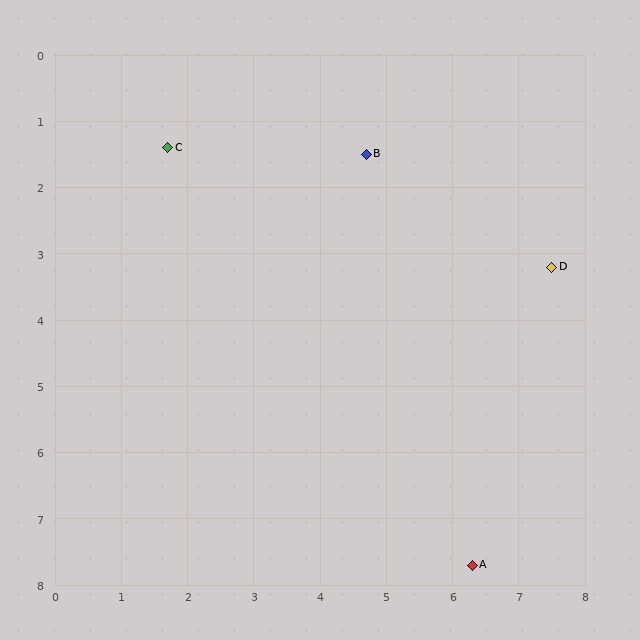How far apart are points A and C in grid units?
Points A and C are about 7.8 grid units apart.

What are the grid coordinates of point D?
Point D is at approximately (7.5, 3.2).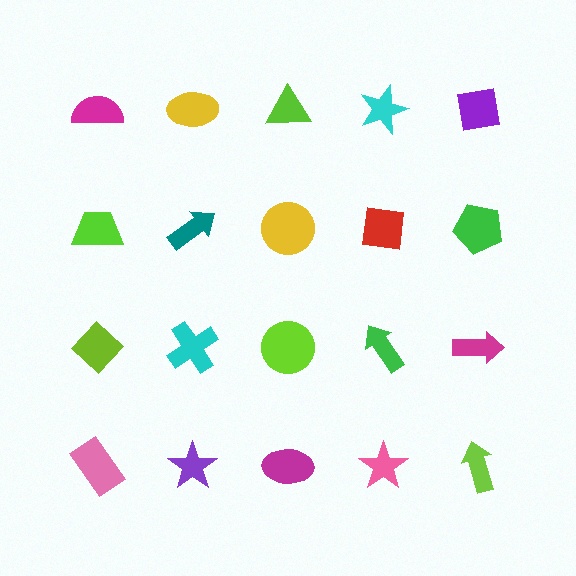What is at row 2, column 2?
A teal arrow.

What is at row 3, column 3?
A lime circle.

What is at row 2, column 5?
A green pentagon.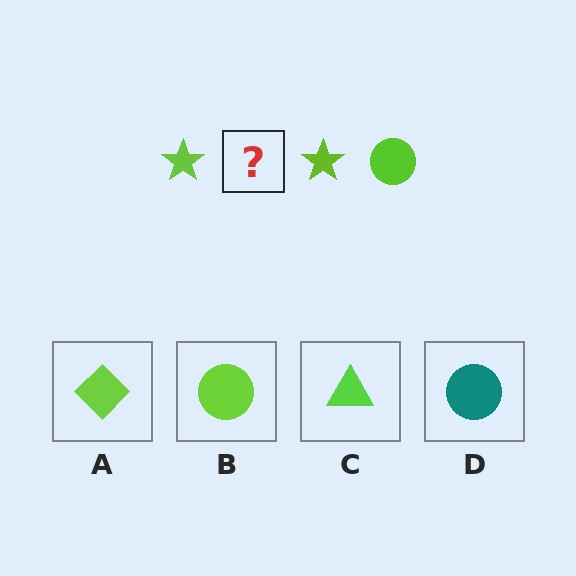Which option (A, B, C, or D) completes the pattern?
B.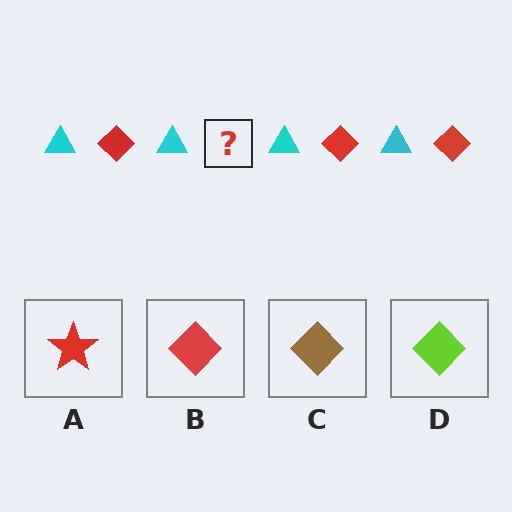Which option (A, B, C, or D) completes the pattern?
B.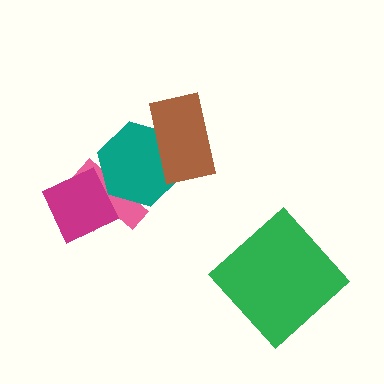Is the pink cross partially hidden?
Yes, it is partially covered by another shape.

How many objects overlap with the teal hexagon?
3 objects overlap with the teal hexagon.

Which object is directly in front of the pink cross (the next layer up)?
The teal hexagon is directly in front of the pink cross.